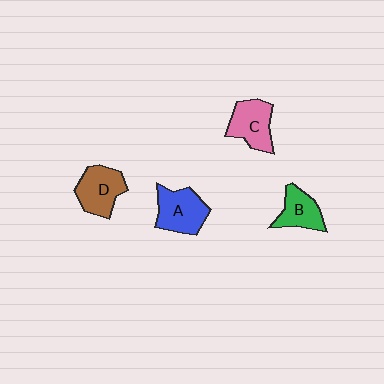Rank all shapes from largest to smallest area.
From largest to smallest: A (blue), D (brown), C (pink), B (green).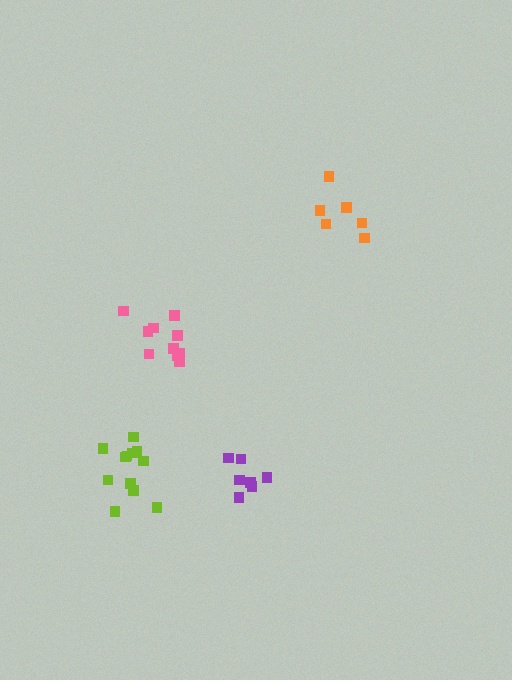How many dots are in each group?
Group 1: 12 dots, Group 2: 10 dots, Group 3: 7 dots, Group 4: 6 dots (35 total).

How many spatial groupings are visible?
There are 4 spatial groupings.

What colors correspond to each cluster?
The clusters are colored: lime, pink, purple, orange.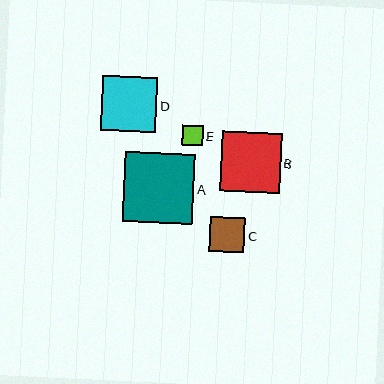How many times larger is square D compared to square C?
Square D is approximately 1.6 times the size of square C.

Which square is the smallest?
Square E is the smallest with a size of approximately 21 pixels.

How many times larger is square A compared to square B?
Square A is approximately 1.2 times the size of square B.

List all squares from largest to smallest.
From largest to smallest: A, B, D, C, E.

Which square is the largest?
Square A is the largest with a size of approximately 70 pixels.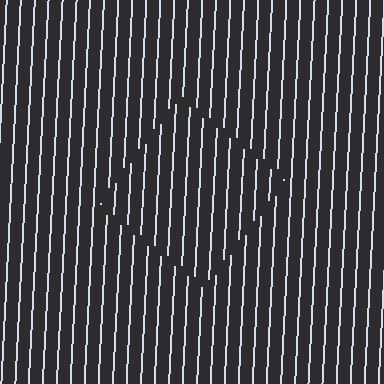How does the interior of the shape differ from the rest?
The interior of the shape contains the same grating, shifted by half a period — the contour is defined by the phase discontinuity where line-ends from the inner and outer gratings abut.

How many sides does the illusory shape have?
4 sides — the line-ends trace a square.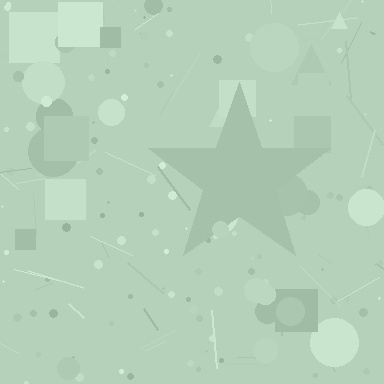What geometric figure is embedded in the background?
A star is embedded in the background.